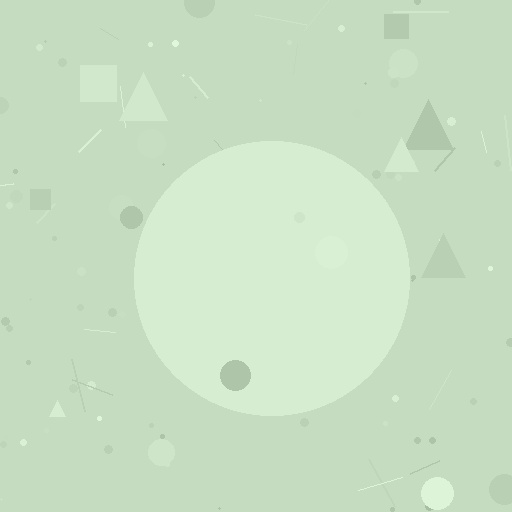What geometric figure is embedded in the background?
A circle is embedded in the background.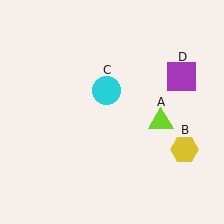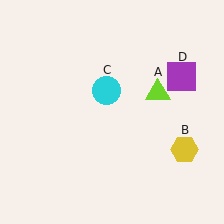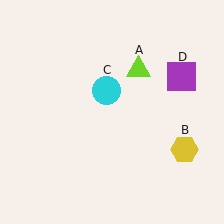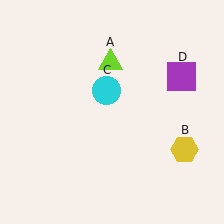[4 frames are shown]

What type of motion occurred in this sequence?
The lime triangle (object A) rotated counterclockwise around the center of the scene.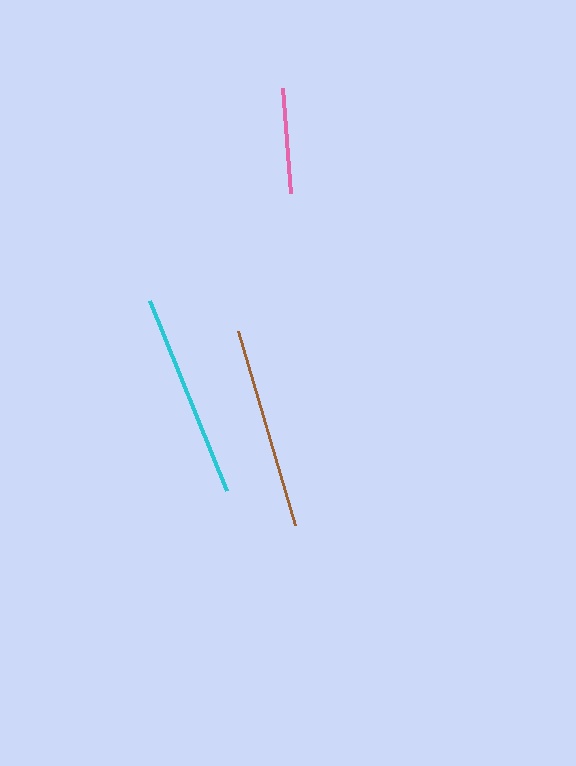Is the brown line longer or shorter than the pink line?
The brown line is longer than the pink line.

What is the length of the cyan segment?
The cyan segment is approximately 206 pixels long.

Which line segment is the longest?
The cyan line is the longest at approximately 206 pixels.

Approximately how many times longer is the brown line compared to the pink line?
The brown line is approximately 1.9 times the length of the pink line.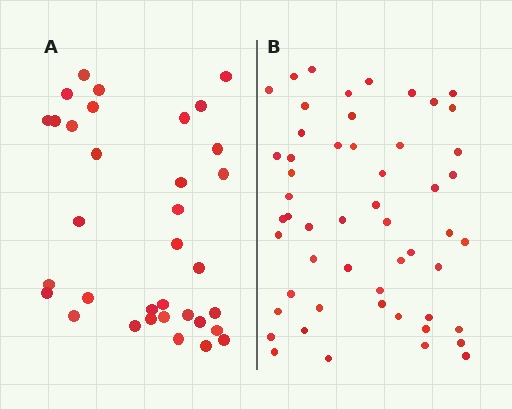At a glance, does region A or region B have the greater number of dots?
Region B (the right region) has more dots.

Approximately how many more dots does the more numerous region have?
Region B has approximately 20 more dots than region A.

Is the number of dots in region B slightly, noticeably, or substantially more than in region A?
Region B has substantially more. The ratio is roughly 1.6 to 1.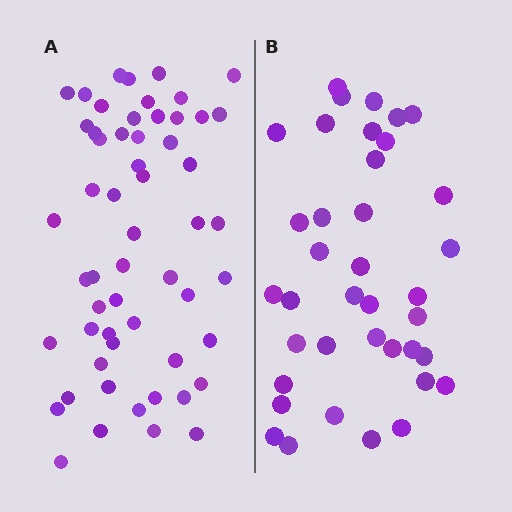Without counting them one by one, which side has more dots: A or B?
Region A (the left region) has more dots.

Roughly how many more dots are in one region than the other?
Region A has approximately 20 more dots than region B.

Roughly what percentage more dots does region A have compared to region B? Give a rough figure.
About 45% more.